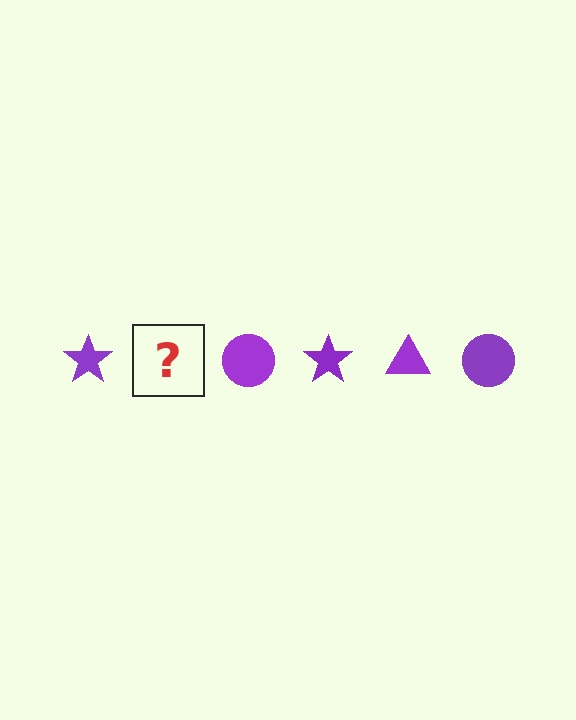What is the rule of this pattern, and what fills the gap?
The rule is that the pattern cycles through star, triangle, circle shapes in purple. The gap should be filled with a purple triangle.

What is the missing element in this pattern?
The missing element is a purple triangle.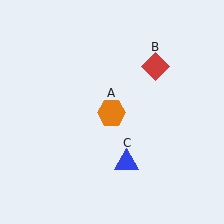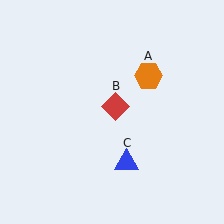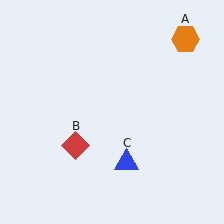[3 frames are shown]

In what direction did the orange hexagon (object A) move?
The orange hexagon (object A) moved up and to the right.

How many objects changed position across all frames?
2 objects changed position: orange hexagon (object A), red diamond (object B).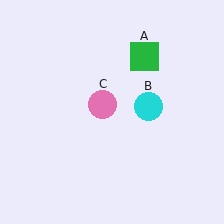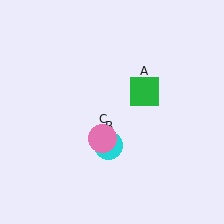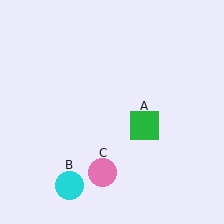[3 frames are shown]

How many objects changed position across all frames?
3 objects changed position: green square (object A), cyan circle (object B), pink circle (object C).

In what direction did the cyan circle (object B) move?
The cyan circle (object B) moved down and to the left.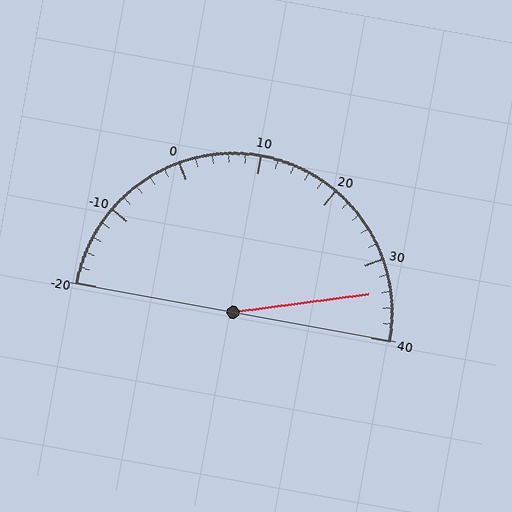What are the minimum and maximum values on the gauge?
The gauge ranges from -20 to 40.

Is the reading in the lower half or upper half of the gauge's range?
The reading is in the upper half of the range (-20 to 40).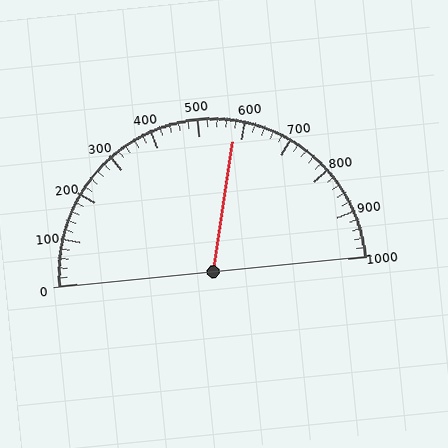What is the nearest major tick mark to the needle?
The nearest major tick mark is 600.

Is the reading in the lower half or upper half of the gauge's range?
The reading is in the upper half of the range (0 to 1000).